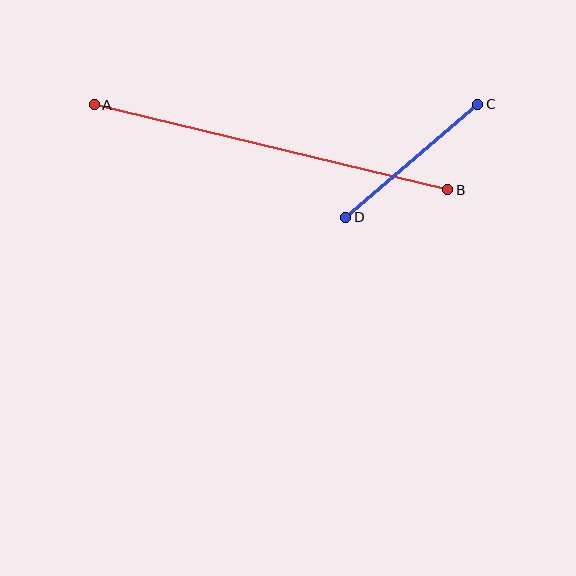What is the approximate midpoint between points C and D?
The midpoint is at approximately (412, 161) pixels.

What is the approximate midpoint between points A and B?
The midpoint is at approximately (271, 147) pixels.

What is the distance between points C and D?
The distance is approximately 174 pixels.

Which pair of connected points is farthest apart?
Points A and B are farthest apart.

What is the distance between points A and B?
The distance is approximately 364 pixels.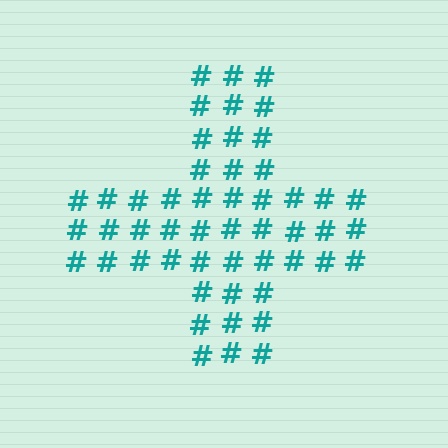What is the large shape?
The large shape is a cross.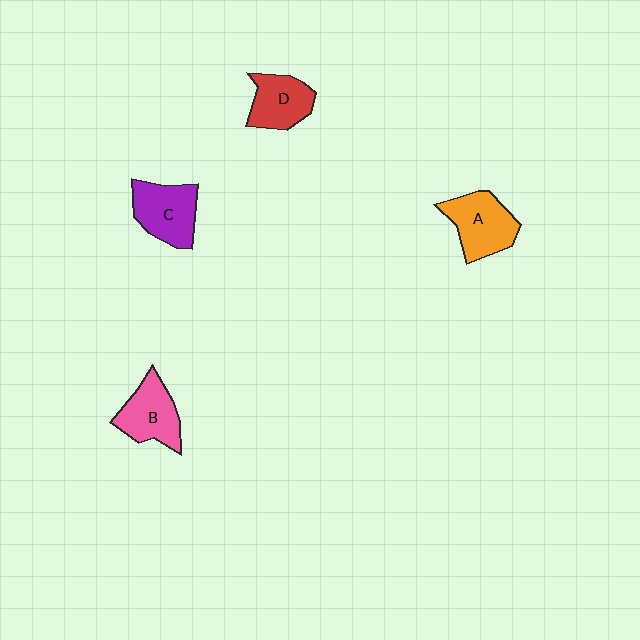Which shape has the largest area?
Shape A (orange).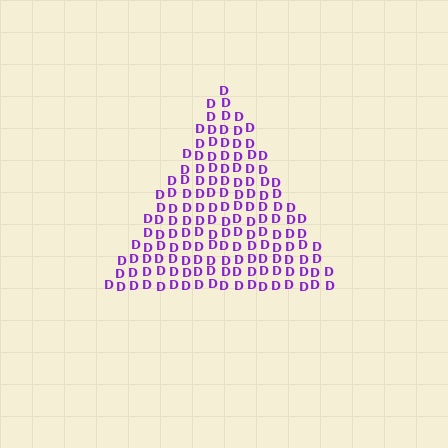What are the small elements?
The small elements are letter D's.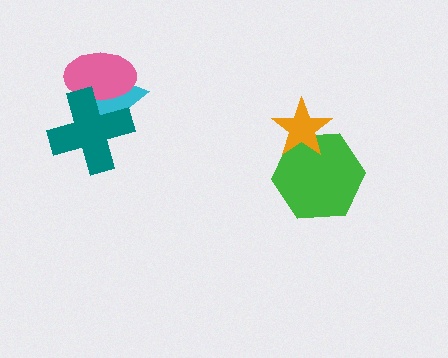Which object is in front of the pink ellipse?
The teal cross is in front of the pink ellipse.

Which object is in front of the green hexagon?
The orange star is in front of the green hexagon.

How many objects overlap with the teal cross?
2 objects overlap with the teal cross.